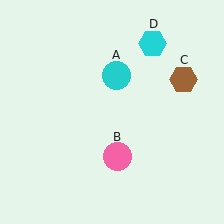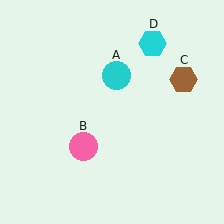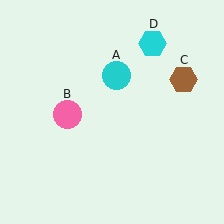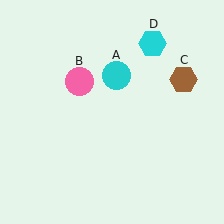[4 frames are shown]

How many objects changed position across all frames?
1 object changed position: pink circle (object B).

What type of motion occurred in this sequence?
The pink circle (object B) rotated clockwise around the center of the scene.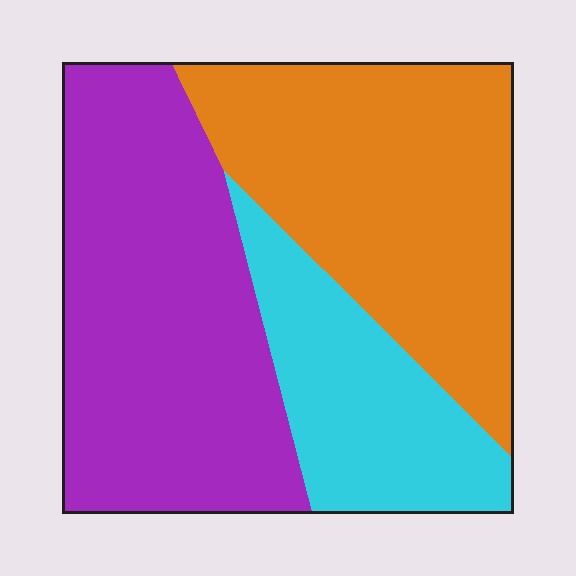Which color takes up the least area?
Cyan, at roughly 20%.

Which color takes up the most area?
Purple, at roughly 40%.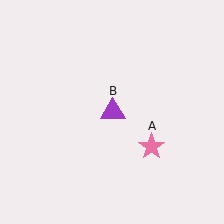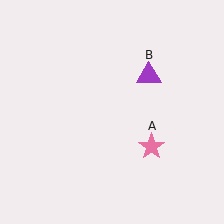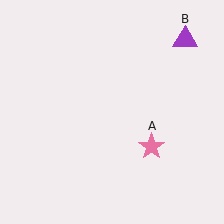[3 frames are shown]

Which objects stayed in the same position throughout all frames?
Pink star (object A) remained stationary.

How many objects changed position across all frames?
1 object changed position: purple triangle (object B).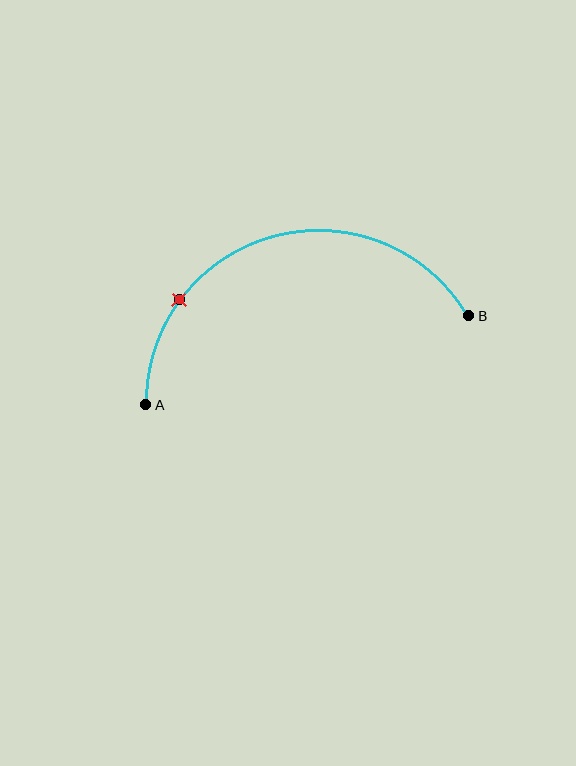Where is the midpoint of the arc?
The arc midpoint is the point on the curve farthest from the straight line joining A and B. It sits above that line.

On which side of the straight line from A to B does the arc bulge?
The arc bulges above the straight line connecting A and B.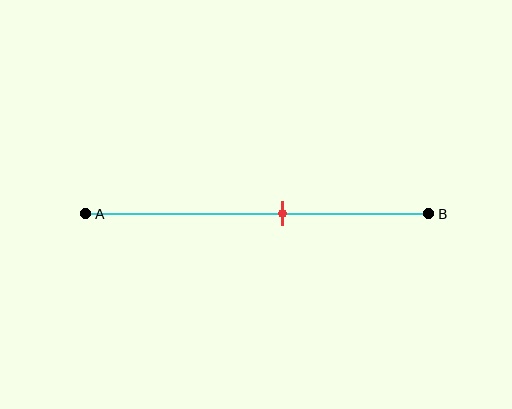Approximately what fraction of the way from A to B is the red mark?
The red mark is approximately 55% of the way from A to B.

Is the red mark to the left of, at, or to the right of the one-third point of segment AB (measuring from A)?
The red mark is to the right of the one-third point of segment AB.